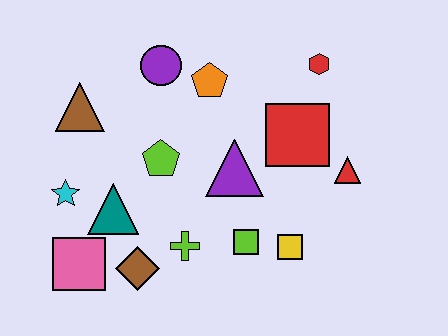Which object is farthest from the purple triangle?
The pink square is farthest from the purple triangle.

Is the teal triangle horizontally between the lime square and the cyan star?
Yes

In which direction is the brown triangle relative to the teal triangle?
The brown triangle is above the teal triangle.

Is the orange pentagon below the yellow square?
No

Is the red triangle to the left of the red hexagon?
No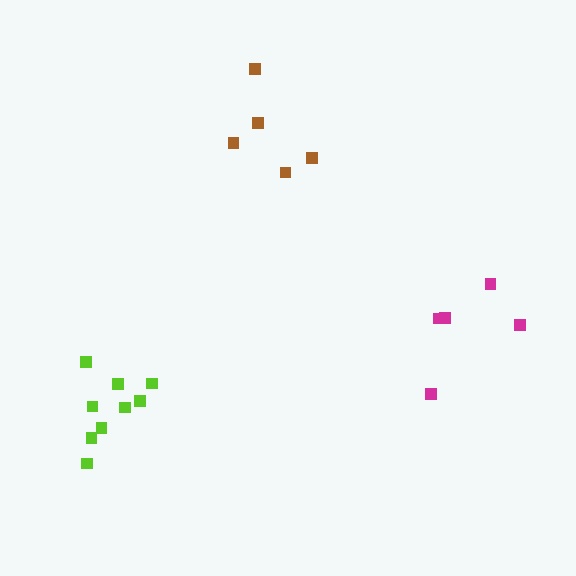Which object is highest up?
The brown cluster is topmost.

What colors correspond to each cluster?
The clusters are colored: brown, magenta, lime.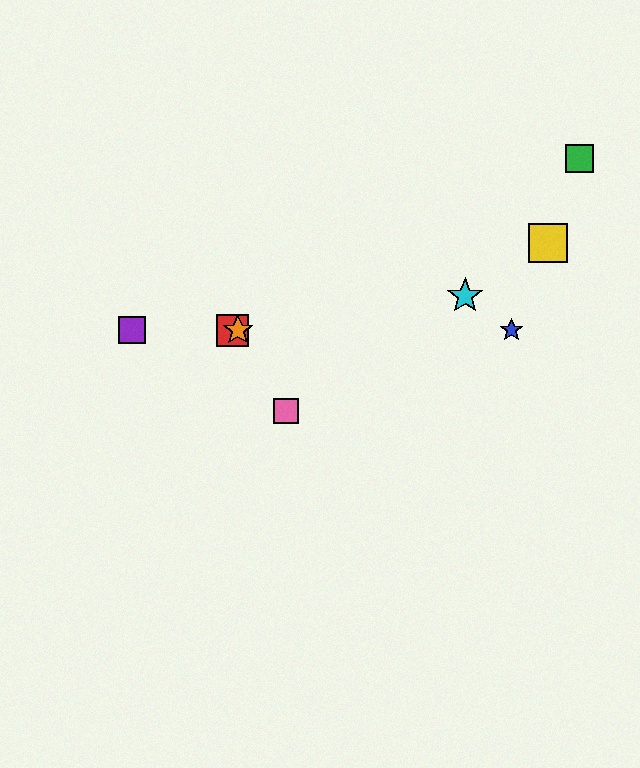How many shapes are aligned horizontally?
4 shapes (the red square, the blue star, the purple square, the orange star) are aligned horizontally.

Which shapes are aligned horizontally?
The red square, the blue star, the purple square, the orange star are aligned horizontally.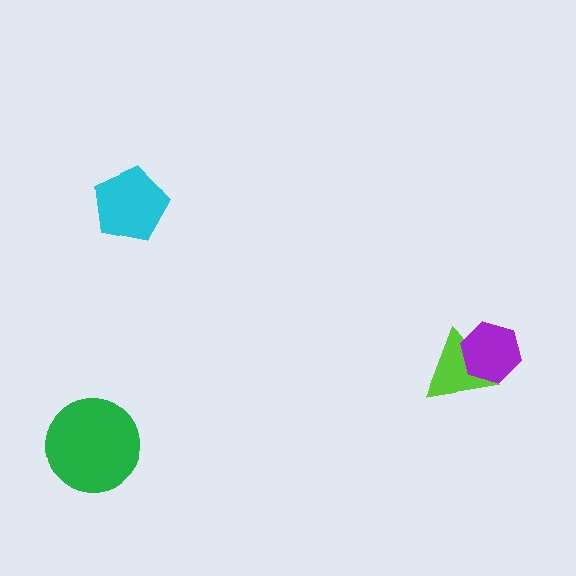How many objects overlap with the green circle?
0 objects overlap with the green circle.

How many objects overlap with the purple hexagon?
1 object overlaps with the purple hexagon.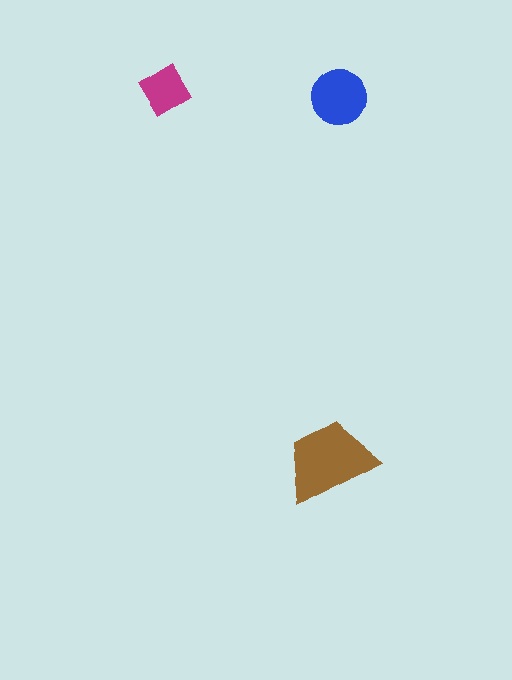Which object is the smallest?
The magenta diamond.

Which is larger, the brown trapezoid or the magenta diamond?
The brown trapezoid.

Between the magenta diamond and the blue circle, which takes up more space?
The blue circle.